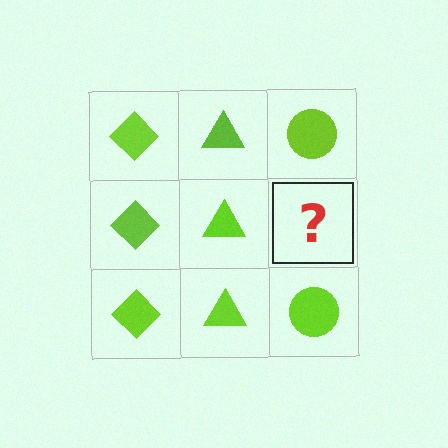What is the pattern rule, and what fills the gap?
The rule is that each column has a consistent shape. The gap should be filled with a lime circle.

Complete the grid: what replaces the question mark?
The question mark should be replaced with a lime circle.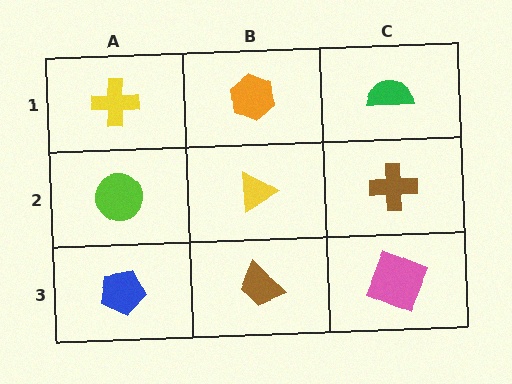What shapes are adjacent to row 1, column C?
A brown cross (row 2, column C), an orange hexagon (row 1, column B).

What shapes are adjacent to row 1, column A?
A lime circle (row 2, column A), an orange hexagon (row 1, column B).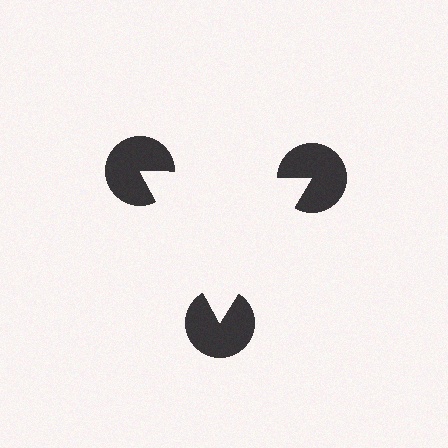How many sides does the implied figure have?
3 sides.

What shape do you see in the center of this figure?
An illusory triangle — its edges are inferred from the aligned wedge cuts in the pac-man discs, not physically drawn.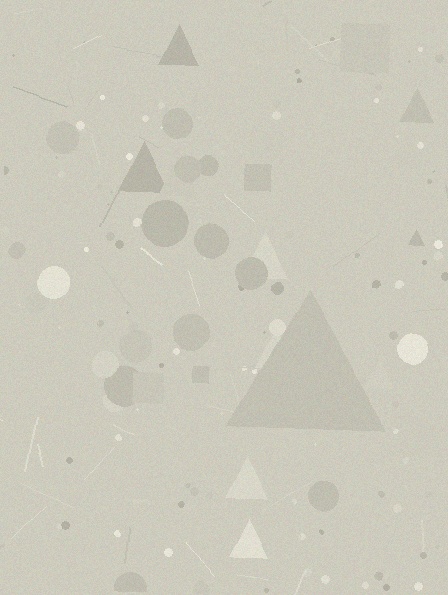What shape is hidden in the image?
A triangle is hidden in the image.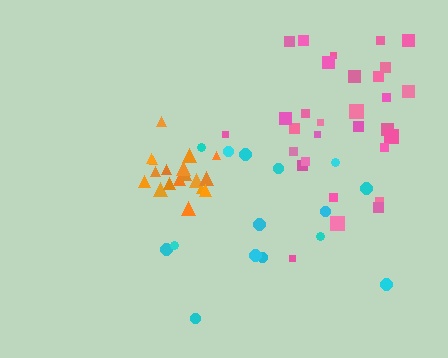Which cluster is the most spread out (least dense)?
Cyan.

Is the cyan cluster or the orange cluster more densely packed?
Orange.